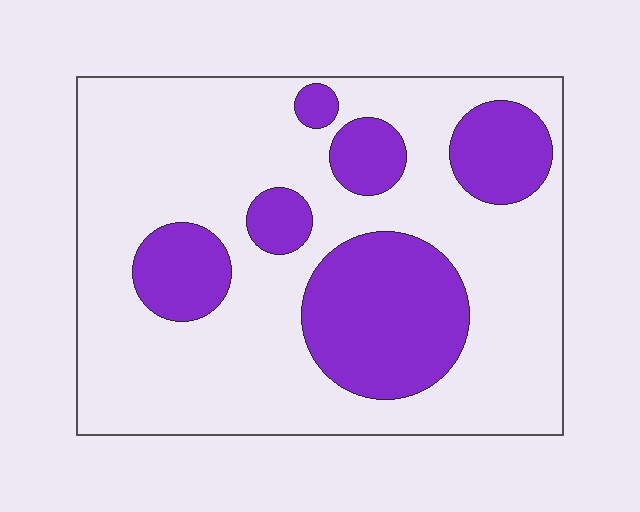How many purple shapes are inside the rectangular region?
6.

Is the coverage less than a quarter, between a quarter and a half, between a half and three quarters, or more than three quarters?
Between a quarter and a half.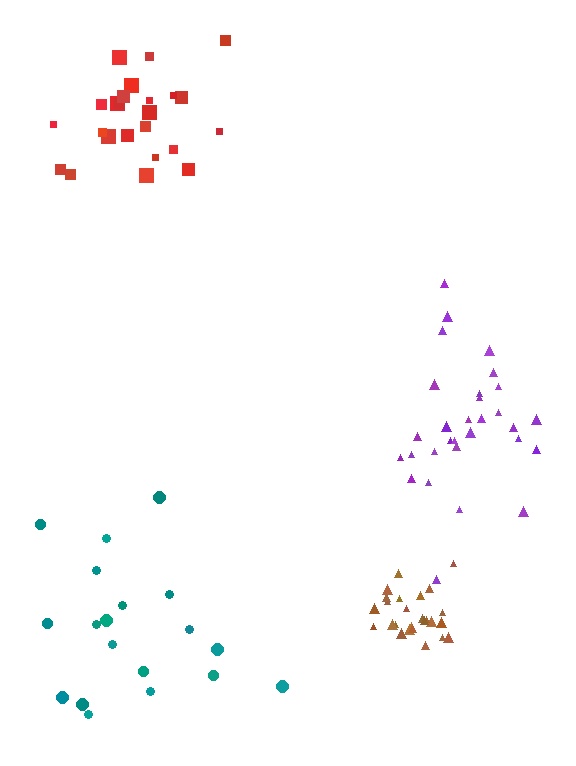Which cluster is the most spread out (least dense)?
Teal.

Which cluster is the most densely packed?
Brown.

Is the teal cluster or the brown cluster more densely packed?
Brown.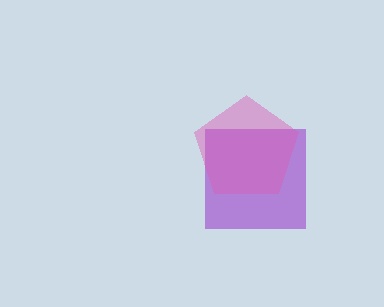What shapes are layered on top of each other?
The layered shapes are: a purple square, a pink pentagon.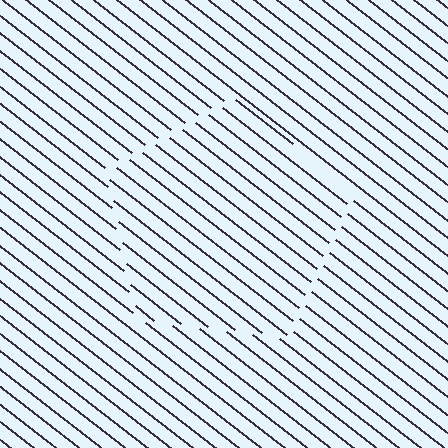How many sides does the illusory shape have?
5 sides — the line-ends trace a pentagon.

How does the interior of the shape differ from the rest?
The interior of the shape contains the same grating, shifted by half a period — the contour is defined by the phase discontinuity where line-ends from the inner and outer gratings abut.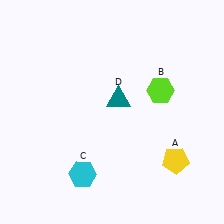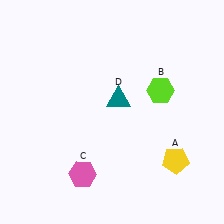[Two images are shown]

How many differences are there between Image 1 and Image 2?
There is 1 difference between the two images.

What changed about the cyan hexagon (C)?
In Image 1, C is cyan. In Image 2, it changed to pink.